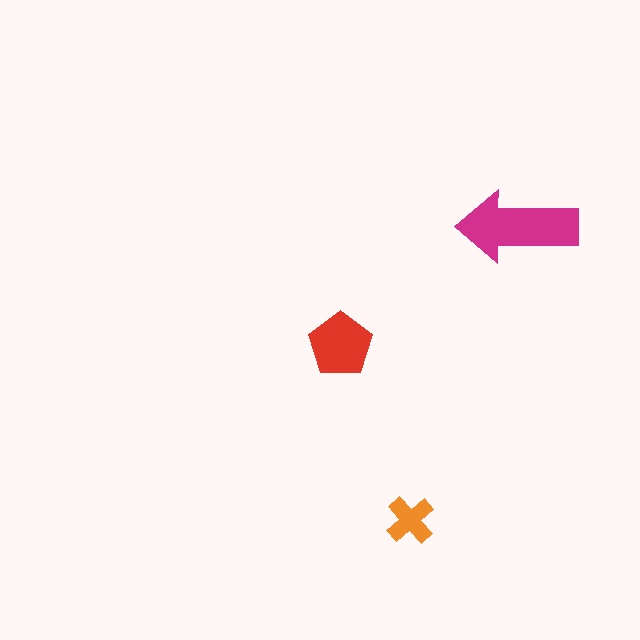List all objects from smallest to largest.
The orange cross, the red pentagon, the magenta arrow.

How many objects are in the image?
There are 3 objects in the image.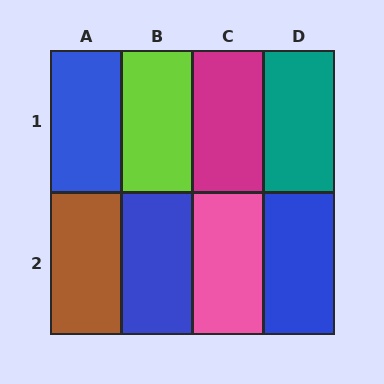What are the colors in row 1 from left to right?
Blue, lime, magenta, teal.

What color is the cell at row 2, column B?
Blue.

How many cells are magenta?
1 cell is magenta.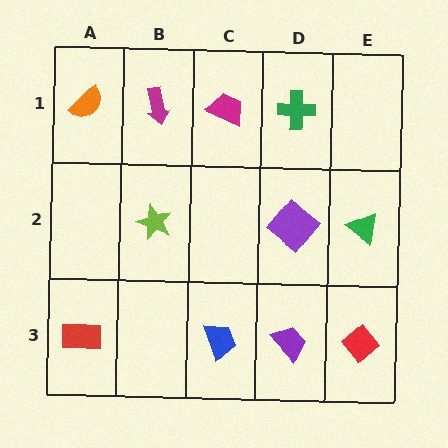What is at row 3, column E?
A red diamond.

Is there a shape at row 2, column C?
No, that cell is empty.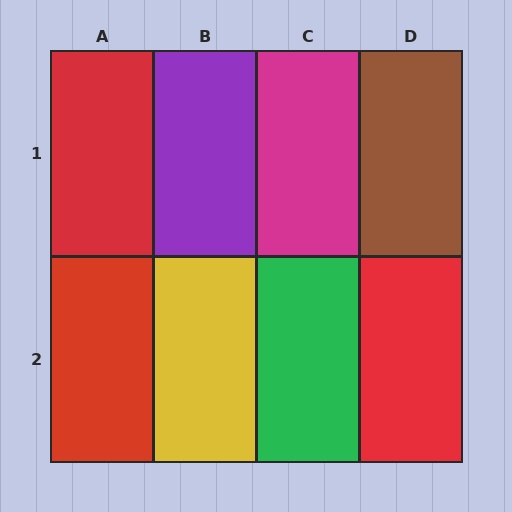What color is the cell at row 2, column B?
Yellow.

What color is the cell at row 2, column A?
Red.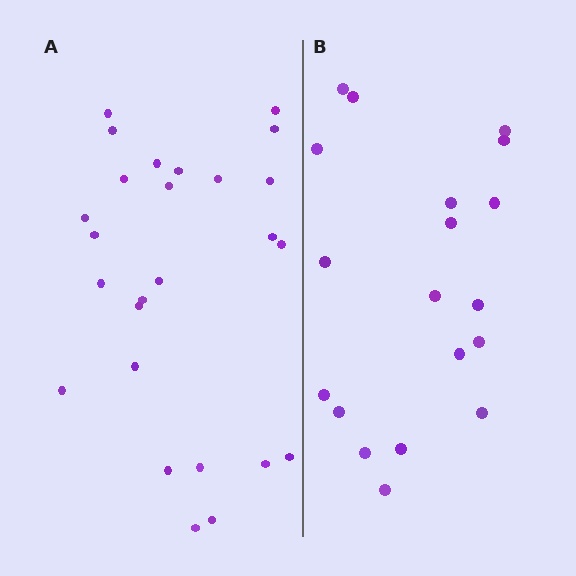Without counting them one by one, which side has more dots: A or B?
Region A (the left region) has more dots.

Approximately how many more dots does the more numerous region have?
Region A has roughly 8 or so more dots than region B.